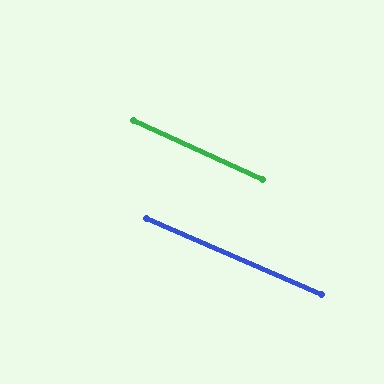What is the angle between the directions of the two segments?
Approximately 1 degree.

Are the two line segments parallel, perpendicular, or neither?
Parallel — their directions differ by only 0.6°.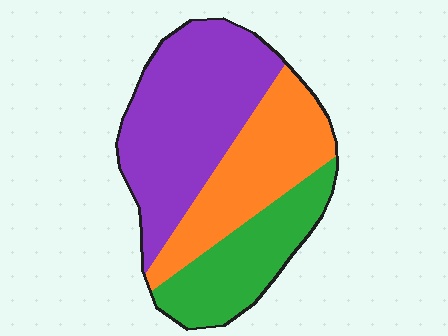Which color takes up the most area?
Purple, at roughly 45%.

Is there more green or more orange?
Orange.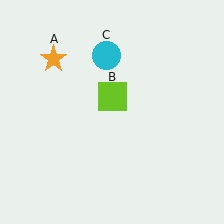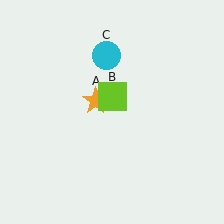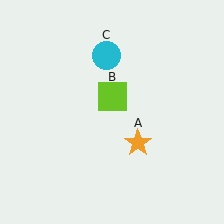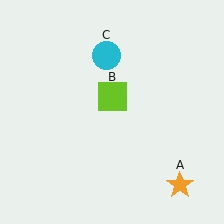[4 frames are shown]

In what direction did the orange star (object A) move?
The orange star (object A) moved down and to the right.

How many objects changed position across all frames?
1 object changed position: orange star (object A).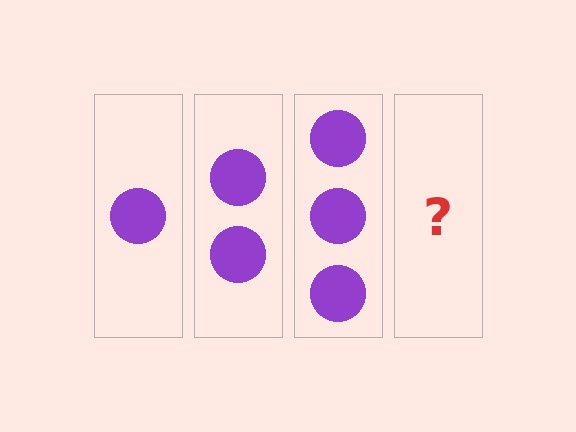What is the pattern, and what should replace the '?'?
The pattern is that each step adds one more circle. The '?' should be 4 circles.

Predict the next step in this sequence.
The next step is 4 circles.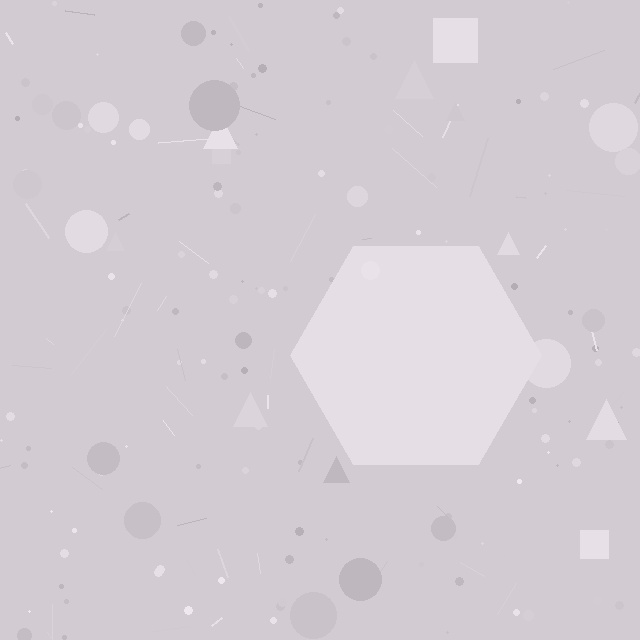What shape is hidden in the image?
A hexagon is hidden in the image.